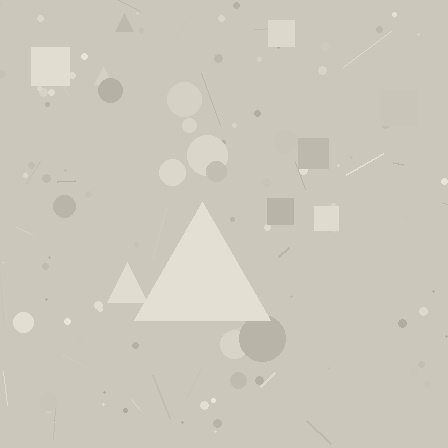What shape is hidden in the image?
A triangle is hidden in the image.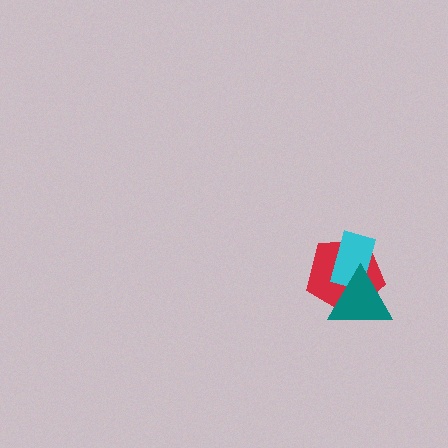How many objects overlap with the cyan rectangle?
2 objects overlap with the cyan rectangle.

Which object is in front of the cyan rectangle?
The teal triangle is in front of the cyan rectangle.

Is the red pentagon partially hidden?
Yes, it is partially covered by another shape.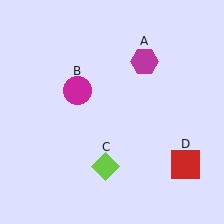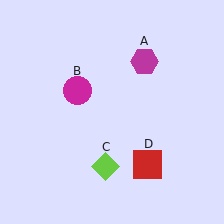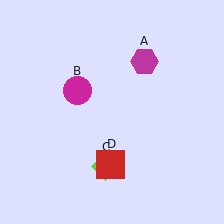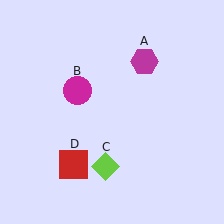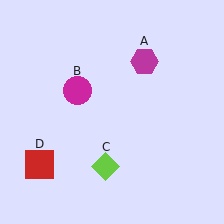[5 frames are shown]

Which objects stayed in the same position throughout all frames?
Magenta hexagon (object A) and magenta circle (object B) and lime diamond (object C) remained stationary.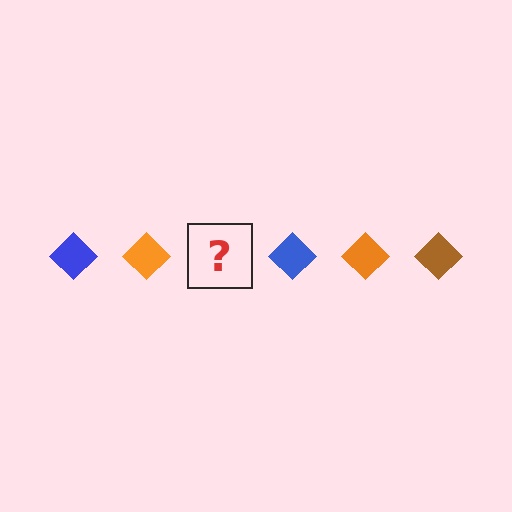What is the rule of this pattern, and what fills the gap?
The rule is that the pattern cycles through blue, orange, brown diamonds. The gap should be filled with a brown diamond.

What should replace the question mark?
The question mark should be replaced with a brown diamond.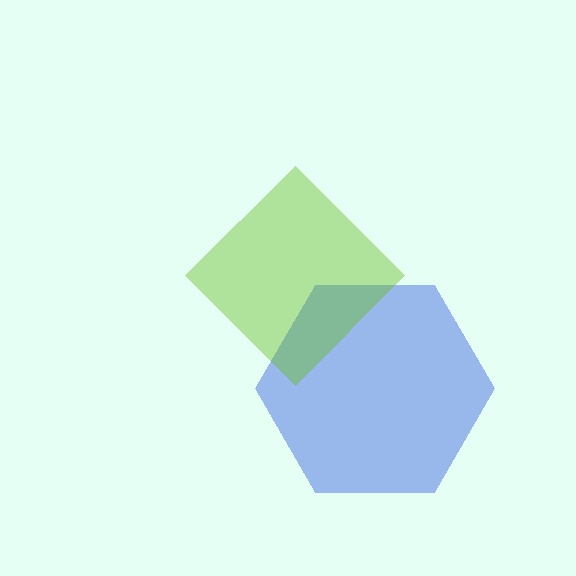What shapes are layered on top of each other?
The layered shapes are: a blue hexagon, a lime diamond.